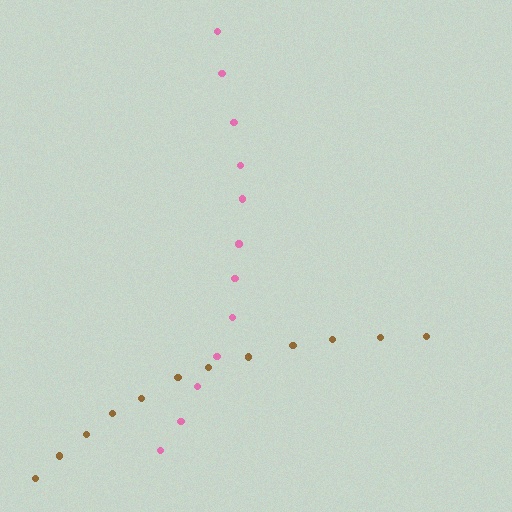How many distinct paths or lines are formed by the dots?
There are 2 distinct paths.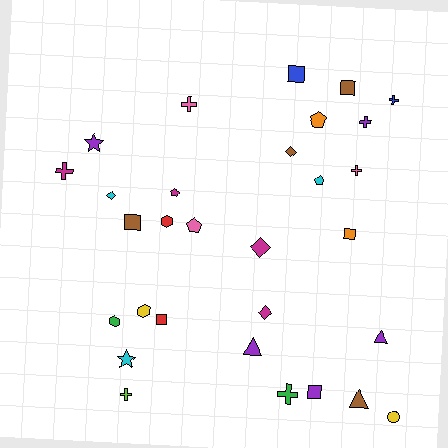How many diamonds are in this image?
There are 4 diamonds.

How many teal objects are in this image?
There are no teal objects.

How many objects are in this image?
There are 30 objects.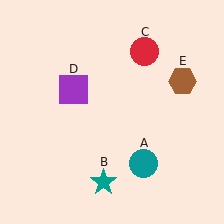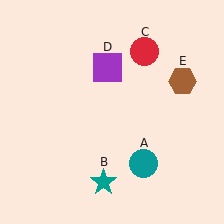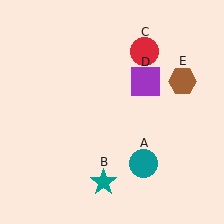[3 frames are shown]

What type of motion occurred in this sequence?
The purple square (object D) rotated clockwise around the center of the scene.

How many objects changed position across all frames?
1 object changed position: purple square (object D).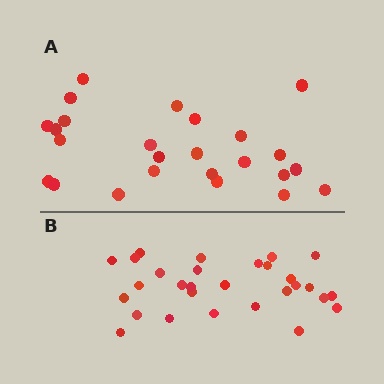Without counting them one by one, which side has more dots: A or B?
Region B (the bottom region) has more dots.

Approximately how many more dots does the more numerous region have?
Region B has about 4 more dots than region A.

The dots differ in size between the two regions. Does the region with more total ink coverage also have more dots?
No. Region A has more total ink coverage because its dots are larger, but region B actually contains more individual dots. Total area can be misleading — the number of items is what matters here.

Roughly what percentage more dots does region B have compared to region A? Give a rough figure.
About 15% more.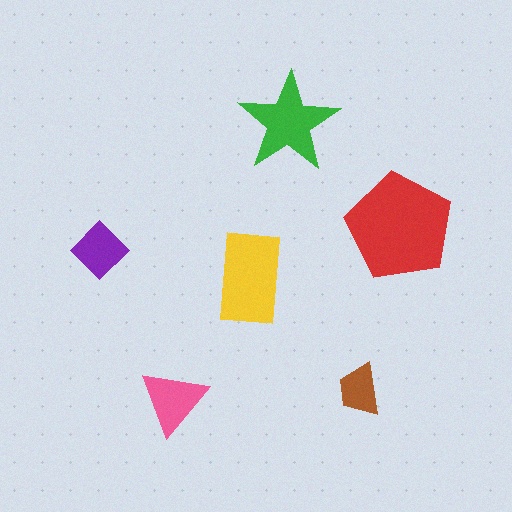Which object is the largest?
The red pentagon.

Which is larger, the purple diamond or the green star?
The green star.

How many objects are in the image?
There are 6 objects in the image.